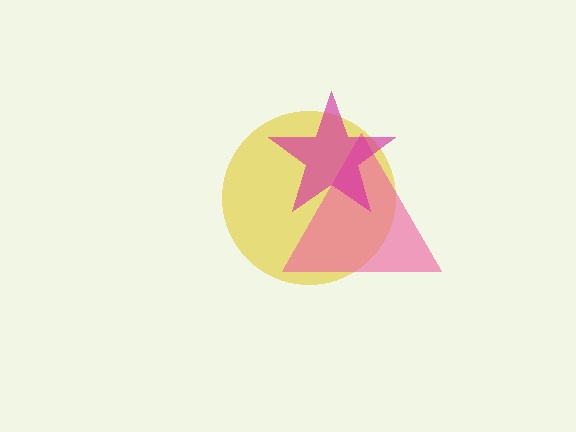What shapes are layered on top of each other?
The layered shapes are: a yellow circle, a pink triangle, a magenta star.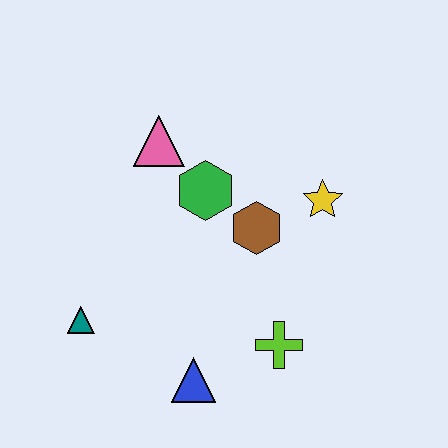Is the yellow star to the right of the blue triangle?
Yes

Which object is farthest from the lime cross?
The pink triangle is farthest from the lime cross.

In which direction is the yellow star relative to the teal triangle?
The yellow star is to the right of the teal triangle.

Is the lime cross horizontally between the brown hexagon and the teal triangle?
No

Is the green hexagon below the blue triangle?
No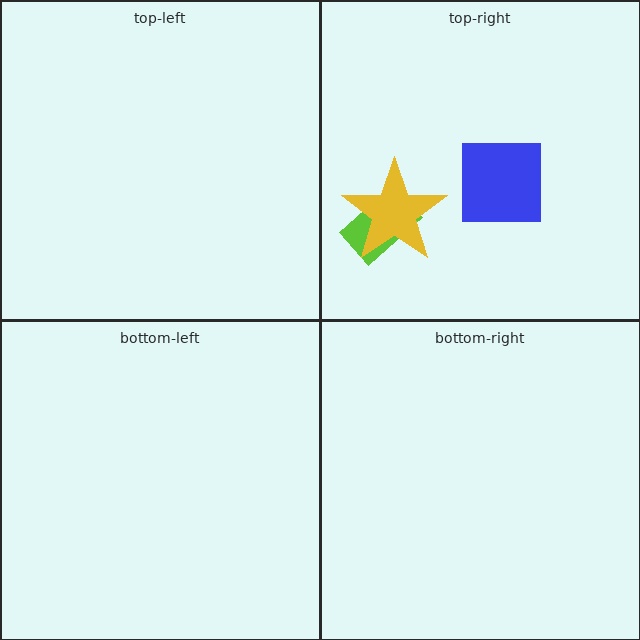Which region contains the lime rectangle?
The top-right region.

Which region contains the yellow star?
The top-right region.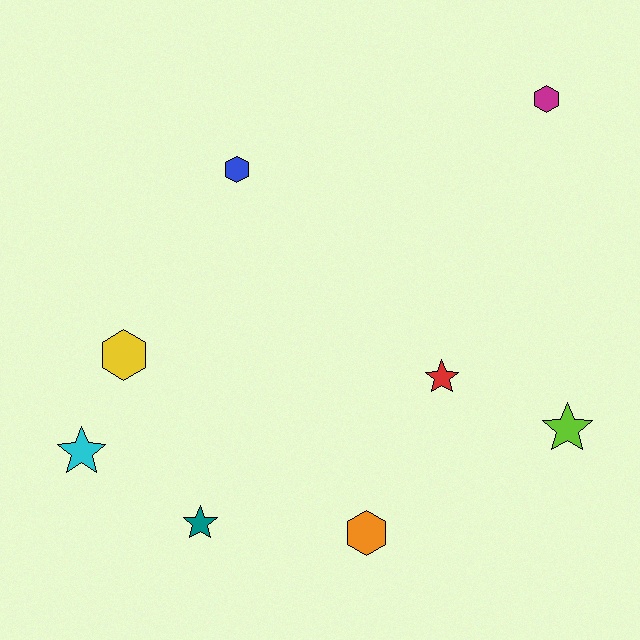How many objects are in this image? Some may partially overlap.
There are 8 objects.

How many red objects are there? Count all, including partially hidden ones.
There is 1 red object.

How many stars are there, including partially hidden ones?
There are 4 stars.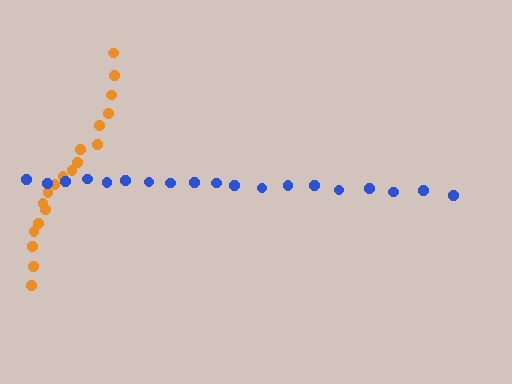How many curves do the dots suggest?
There are 2 distinct paths.